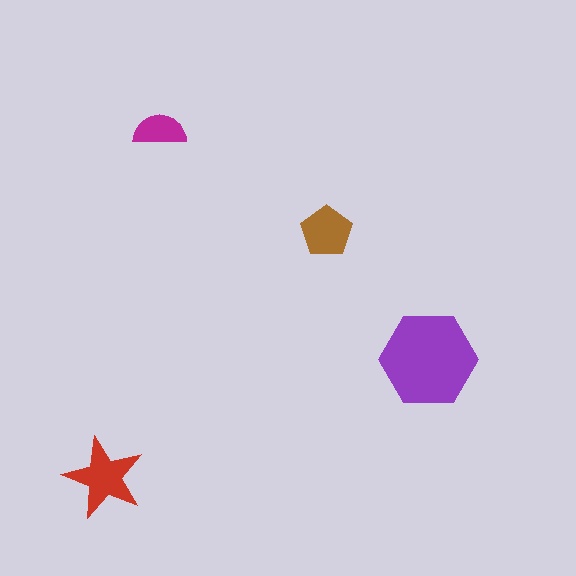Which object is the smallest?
The magenta semicircle.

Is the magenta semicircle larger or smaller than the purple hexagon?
Smaller.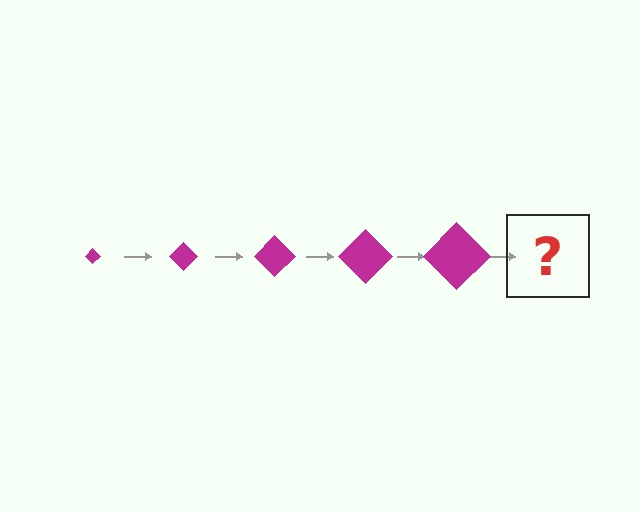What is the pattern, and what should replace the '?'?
The pattern is that the diamond gets progressively larger each step. The '?' should be a magenta diamond, larger than the previous one.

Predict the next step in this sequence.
The next step is a magenta diamond, larger than the previous one.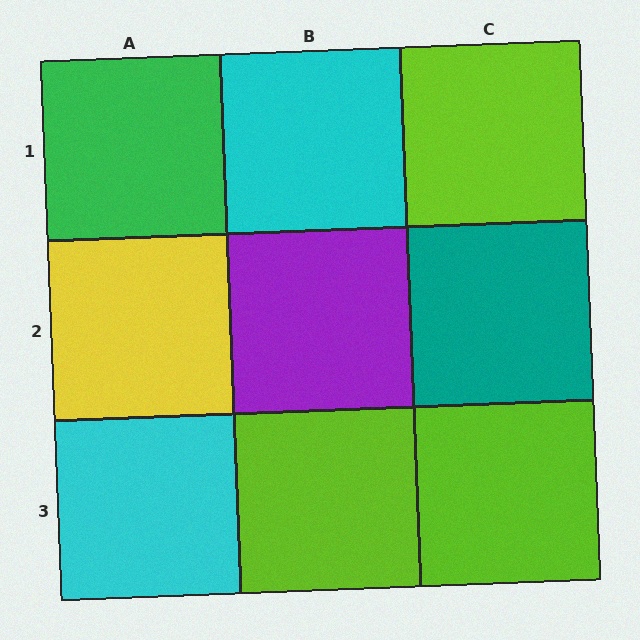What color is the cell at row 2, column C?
Teal.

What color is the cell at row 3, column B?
Lime.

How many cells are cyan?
2 cells are cyan.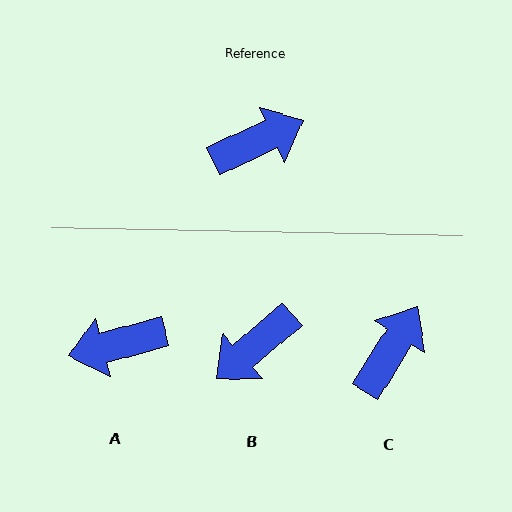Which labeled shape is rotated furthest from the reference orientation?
A, about 170 degrees away.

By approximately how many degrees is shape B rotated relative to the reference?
Approximately 164 degrees clockwise.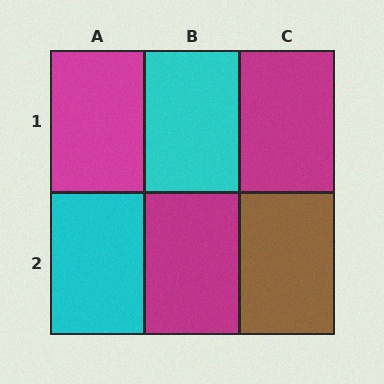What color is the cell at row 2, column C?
Brown.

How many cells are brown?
1 cell is brown.